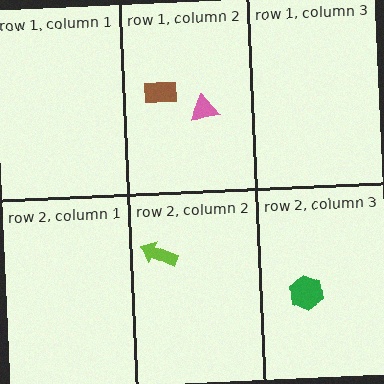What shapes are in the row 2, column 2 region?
The lime arrow.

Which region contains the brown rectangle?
The row 1, column 2 region.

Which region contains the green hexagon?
The row 2, column 3 region.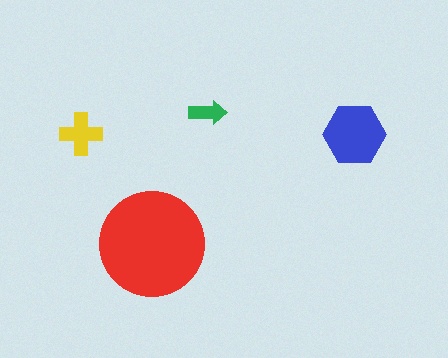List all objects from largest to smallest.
The red circle, the blue hexagon, the yellow cross, the green arrow.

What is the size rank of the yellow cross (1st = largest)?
3rd.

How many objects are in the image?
There are 4 objects in the image.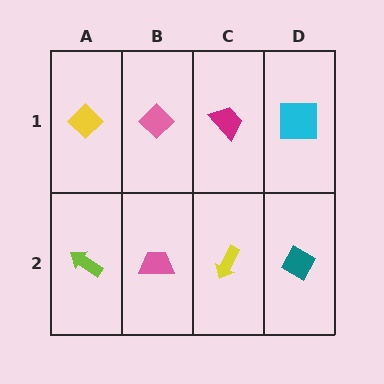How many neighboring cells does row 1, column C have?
3.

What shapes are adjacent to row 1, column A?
A lime arrow (row 2, column A), a pink diamond (row 1, column B).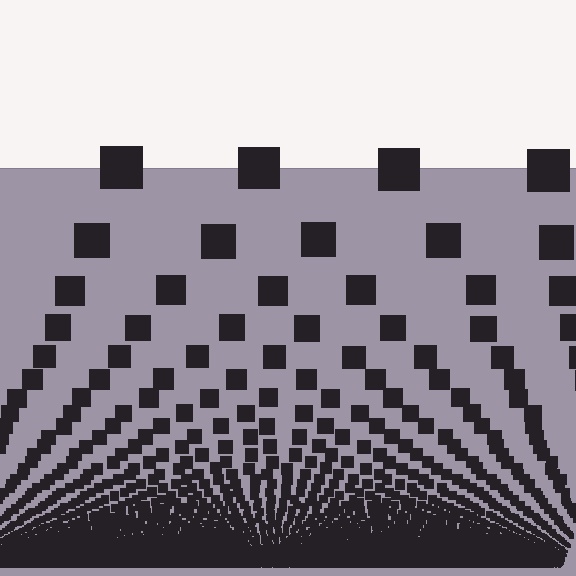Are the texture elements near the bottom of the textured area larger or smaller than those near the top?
Smaller. The gradient is inverted — elements near the bottom are smaller and denser.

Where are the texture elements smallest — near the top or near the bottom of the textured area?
Near the bottom.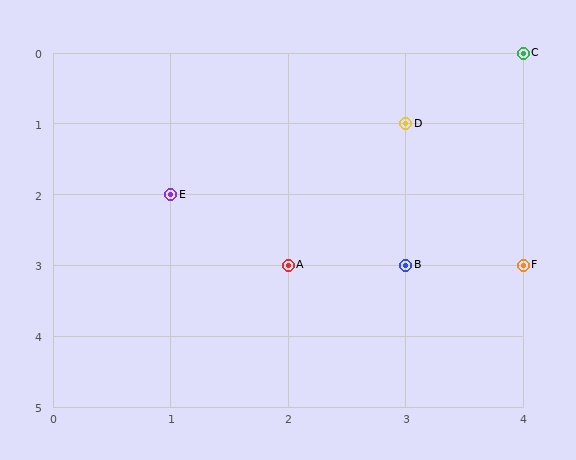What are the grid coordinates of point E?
Point E is at grid coordinates (1, 2).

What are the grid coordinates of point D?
Point D is at grid coordinates (3, 1).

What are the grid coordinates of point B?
Point B is at grid coordinates (3, 3).